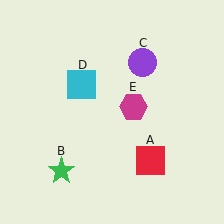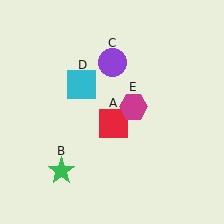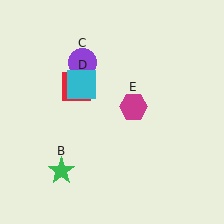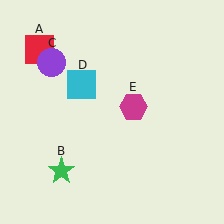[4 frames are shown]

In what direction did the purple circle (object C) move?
The purple circle (object C) moved left.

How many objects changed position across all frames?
2 objects changed position: red square (object A), purple circle (object C).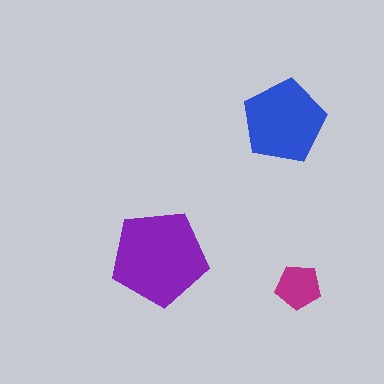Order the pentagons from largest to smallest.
the purple one, the blue one, the magenta one.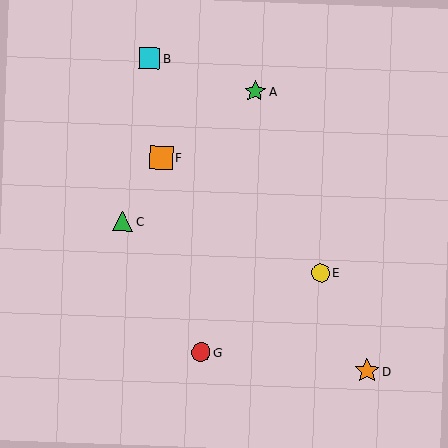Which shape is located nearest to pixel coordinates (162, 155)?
The orange square (labeled F) at (161, 158) is nearest to that location.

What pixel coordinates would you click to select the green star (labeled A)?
Click at (255, 91) to select the green star A.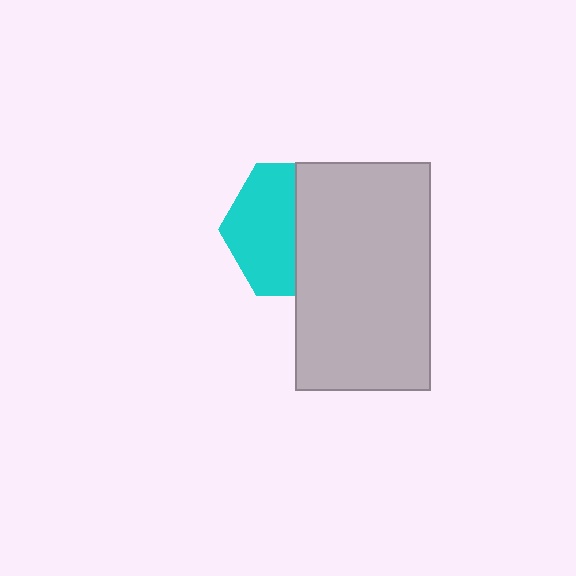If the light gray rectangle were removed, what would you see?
You would see the complete cyan hexagon.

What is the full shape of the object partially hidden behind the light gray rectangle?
The partially hidden object is a cyan hexagon.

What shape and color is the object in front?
The object in front is a light gray rectangle.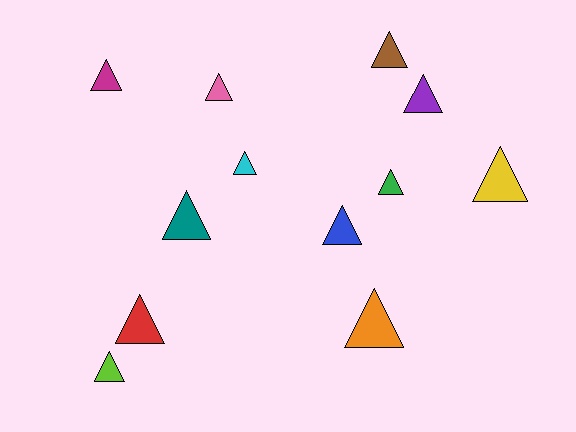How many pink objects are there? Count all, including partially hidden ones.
There is 1 pink object.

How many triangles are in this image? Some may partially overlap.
There are 12 triangles.